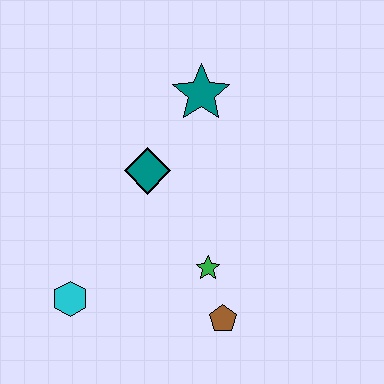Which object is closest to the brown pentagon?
The green star is closest to the brown pentagon.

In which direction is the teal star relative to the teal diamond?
The teal star is above the teal diamond.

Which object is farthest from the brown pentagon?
The teal star is farthest from the brown pentagon.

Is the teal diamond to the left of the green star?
Yes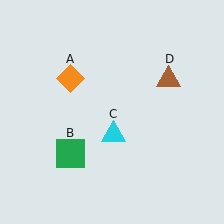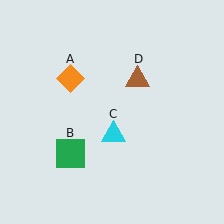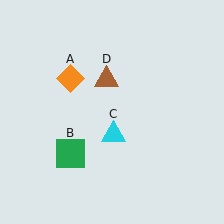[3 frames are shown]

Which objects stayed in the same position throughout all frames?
Orange diamond (object A) and green square (object B) and cyan triangle (object C) remained stationary.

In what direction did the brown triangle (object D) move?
The brown triangle (object D) moved left.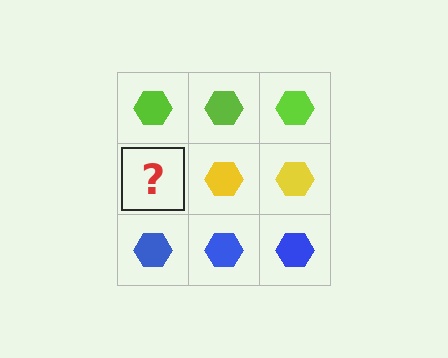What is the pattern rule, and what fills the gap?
The rule is that each row has a consistent color. The gap should be filled with a yellow hexagon.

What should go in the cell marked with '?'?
The missing cell should contain a yellow hexagon.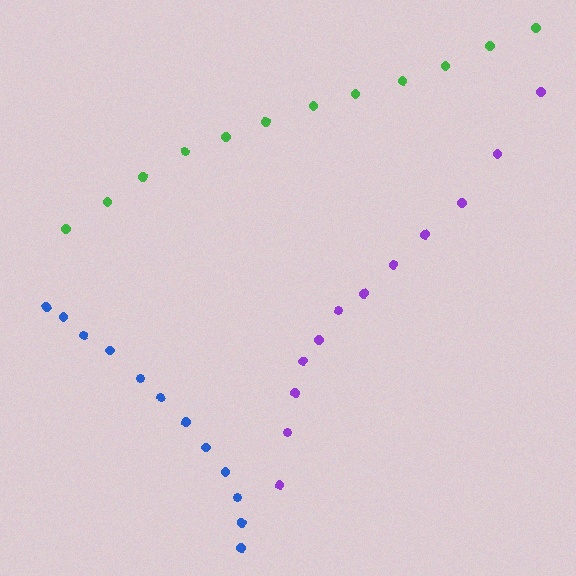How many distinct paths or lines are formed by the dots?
There are 3 distinct paths.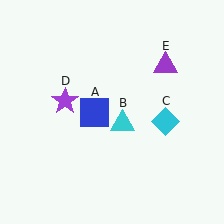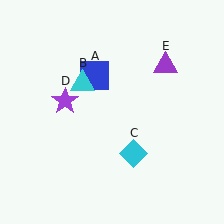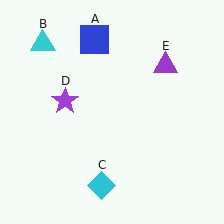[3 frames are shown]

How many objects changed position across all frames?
3 objects changed position: blue square (object A), cyan triangle (object B), cyan diamond (object C).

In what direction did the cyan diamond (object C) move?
The cyan diamond (object C) moved down and to the left.